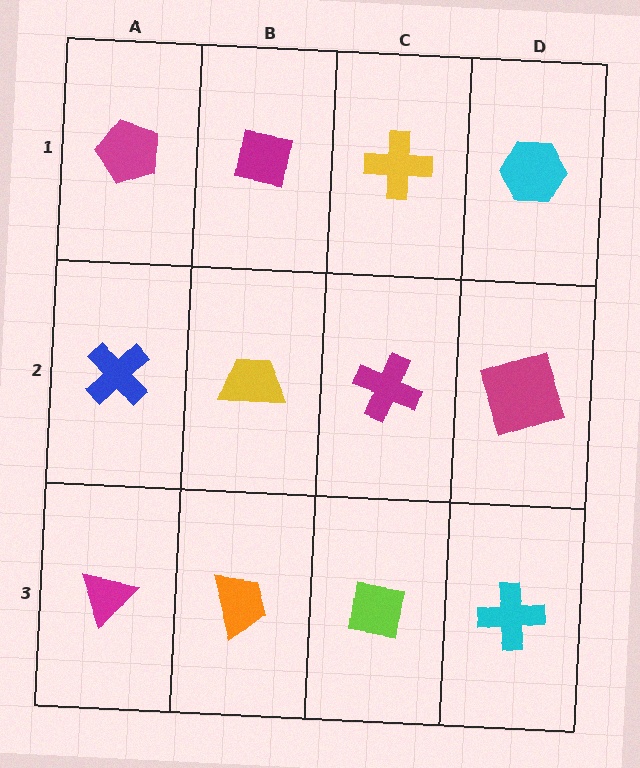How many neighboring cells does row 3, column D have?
2.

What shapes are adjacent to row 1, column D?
A magenta square (row 2, column D), a yellow cross (row 1, column C).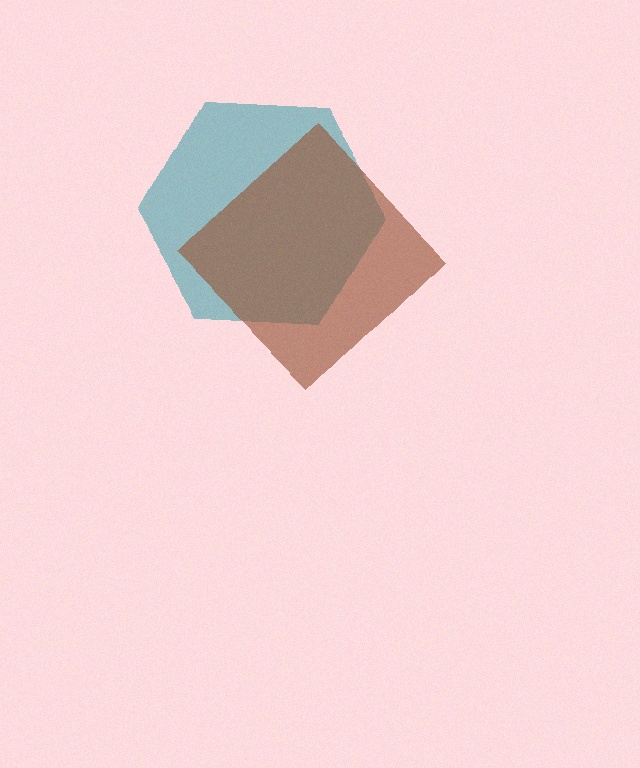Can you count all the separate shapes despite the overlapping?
Yes, there are 2 separate shapes.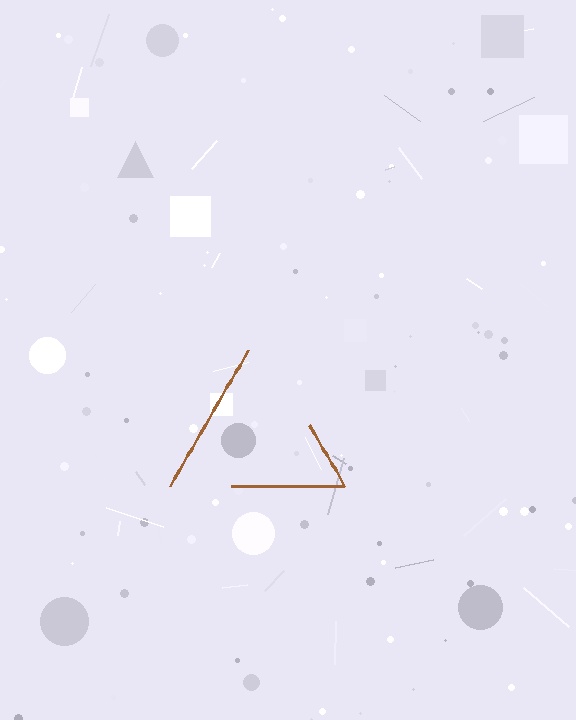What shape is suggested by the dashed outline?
The dashed outline suggests a triangle.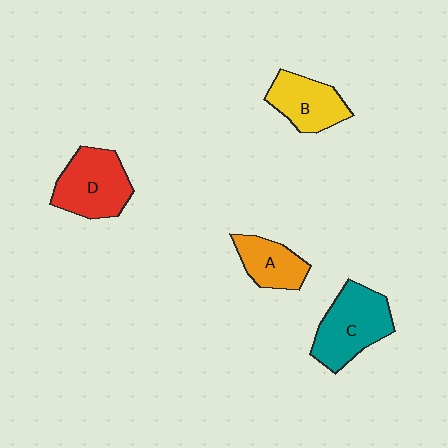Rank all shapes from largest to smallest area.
From largest to smallest: C (teal), D (red), B (yellow), A (orange).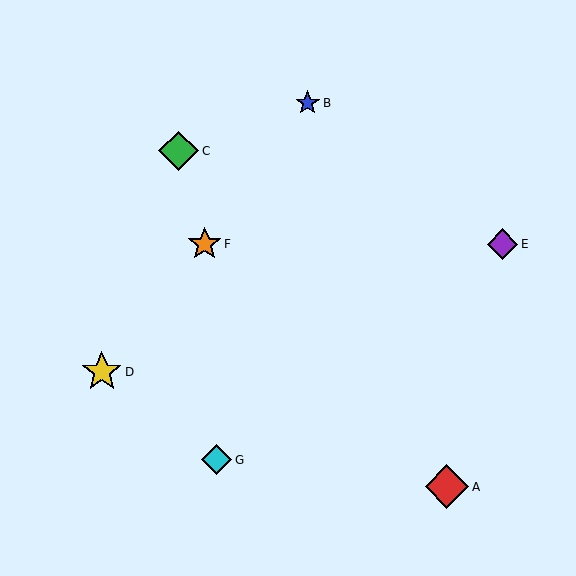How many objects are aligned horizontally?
2 objects (E, F) are aligned horizontally.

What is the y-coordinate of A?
Object A is at y≈487.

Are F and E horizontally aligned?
Yes, both are at y≈244.